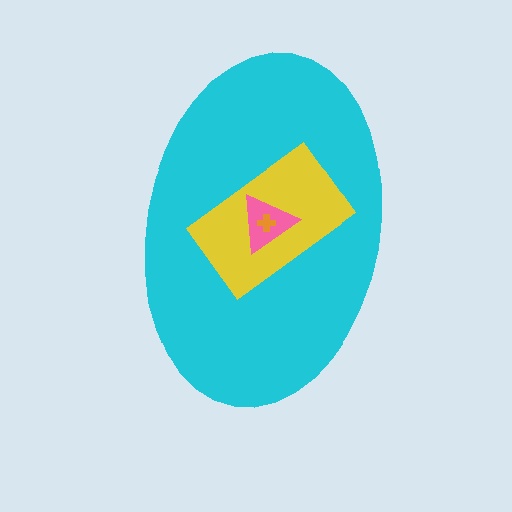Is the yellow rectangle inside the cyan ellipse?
Yes.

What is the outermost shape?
The cyan ellipse.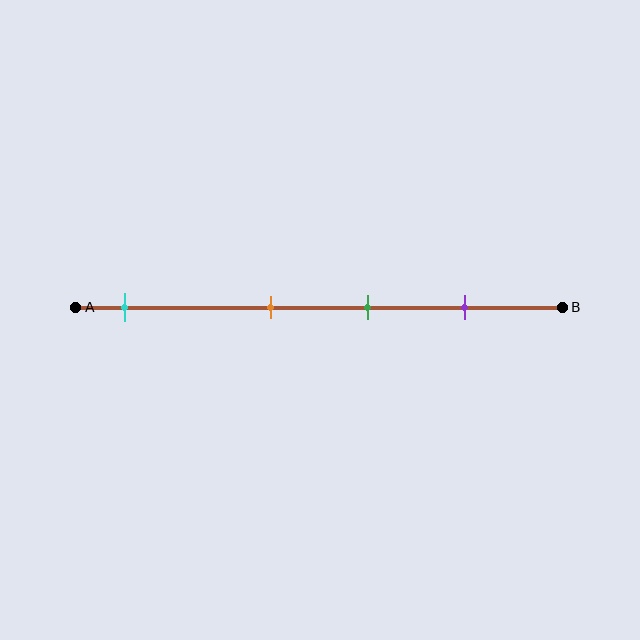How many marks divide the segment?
There are 4 marks dividing the segment.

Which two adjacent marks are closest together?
The orange and green marks are the closest adjacent pair.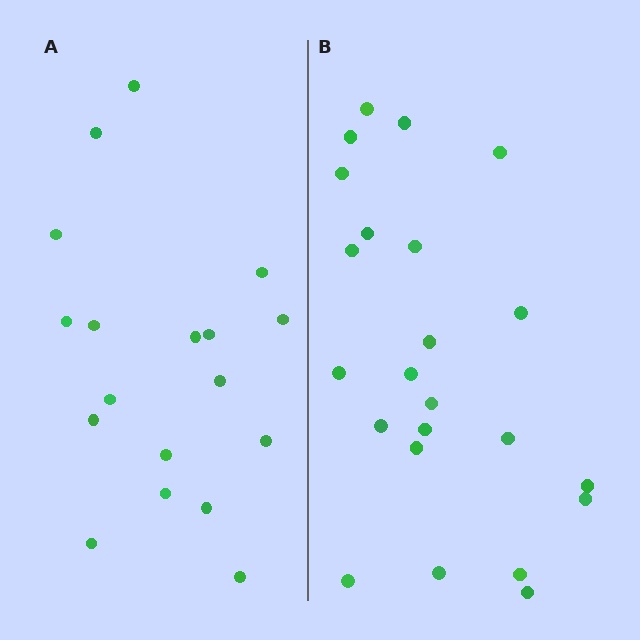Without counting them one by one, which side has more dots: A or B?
Region B (the right region) has more dots.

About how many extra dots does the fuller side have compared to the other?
Region B has about 5 more dots than region A.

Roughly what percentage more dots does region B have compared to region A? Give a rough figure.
About 30% more.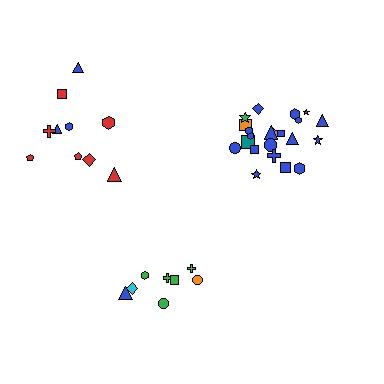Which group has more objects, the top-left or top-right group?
The top-right group.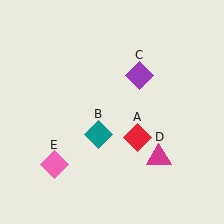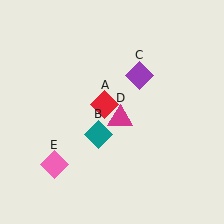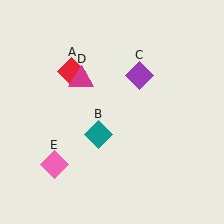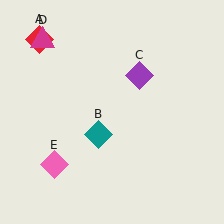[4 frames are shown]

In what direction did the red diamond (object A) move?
The red diamond (object A) moved up and to the left.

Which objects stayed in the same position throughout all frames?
Teal diamond (object B) and purple diamond (object C) and pink diamond (object E) remained stationary.